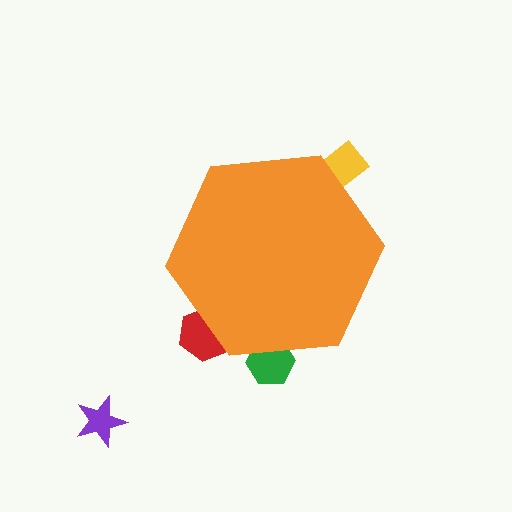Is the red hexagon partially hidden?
Yes, the red hexagon is partially hidden behind the orange hexagon.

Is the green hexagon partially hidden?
Yes, the green hexagon is partially hidden behind the orange hexagon.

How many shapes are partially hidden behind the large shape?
3 shapes are partially hidden.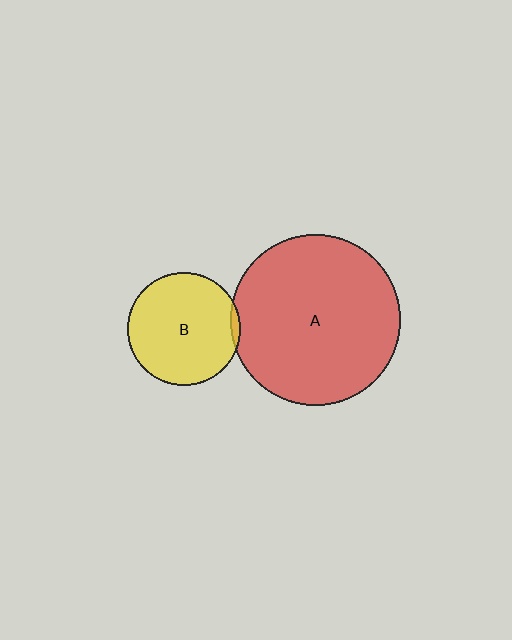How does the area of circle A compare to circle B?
Approximately 2.3 times.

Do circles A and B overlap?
Yes.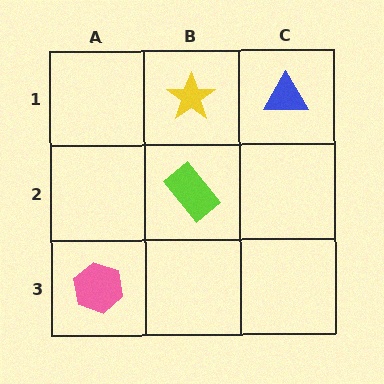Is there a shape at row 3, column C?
No, that cell is empty.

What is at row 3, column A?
A pink hexagon.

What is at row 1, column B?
A yellow star.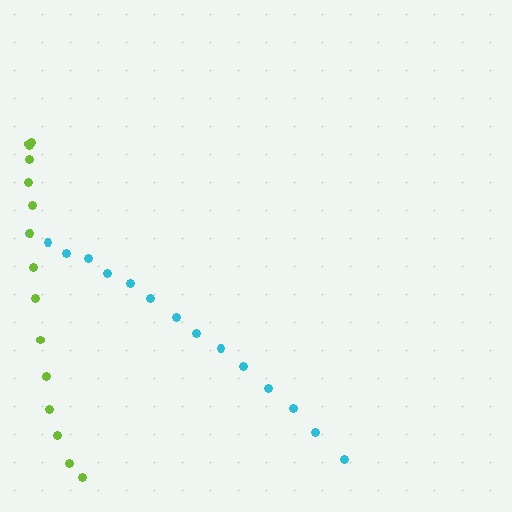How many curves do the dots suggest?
There are 2 distinct paths.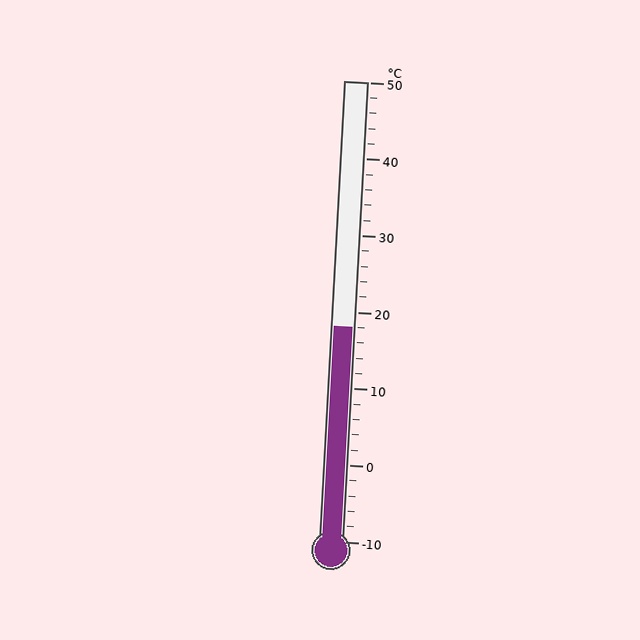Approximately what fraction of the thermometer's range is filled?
The thermometer is filled to approximately 45% of its range.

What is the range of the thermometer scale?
The thermometer scale ranges from -10°C to 50°C.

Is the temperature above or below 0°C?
The temperature is above 0°C.